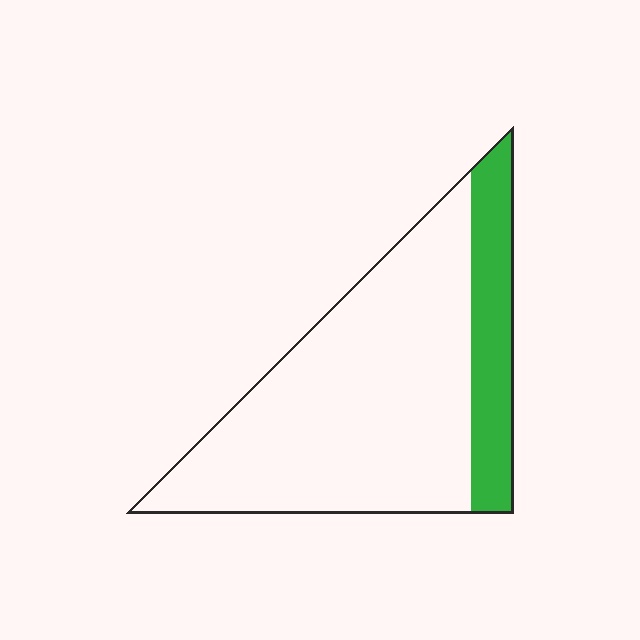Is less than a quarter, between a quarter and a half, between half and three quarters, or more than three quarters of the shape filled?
Less than a quarter.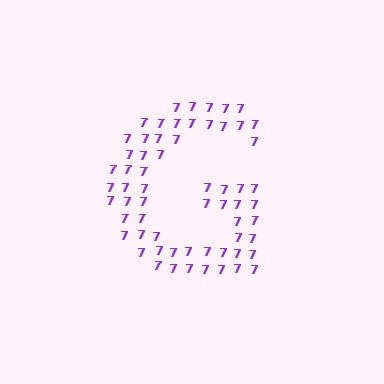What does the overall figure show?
The overall figure shows the letter G.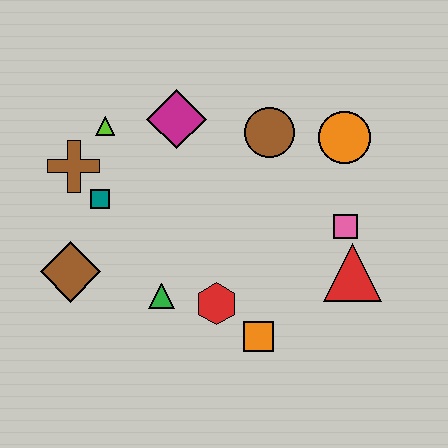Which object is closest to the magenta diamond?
The lime triangle is closest to the magenta diamond.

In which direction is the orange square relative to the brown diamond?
The orange square is to the right of the brown diamond.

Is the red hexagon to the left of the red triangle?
Yes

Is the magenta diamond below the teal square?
No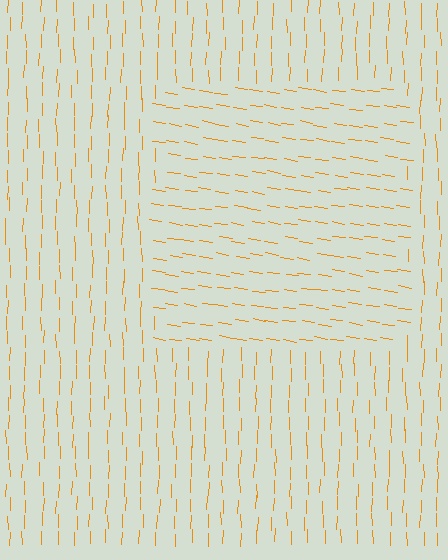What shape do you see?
I see a rectangle.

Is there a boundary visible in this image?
Yes, there is a texture boundary formed by a change in line orientation.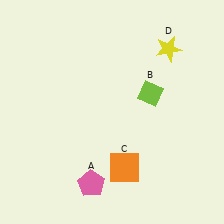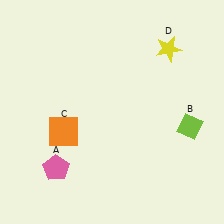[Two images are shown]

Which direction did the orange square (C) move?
The orange square (C) moved left.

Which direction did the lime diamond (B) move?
The lime diamond (B) moved right.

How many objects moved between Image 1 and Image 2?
3 objects moved between the two images.